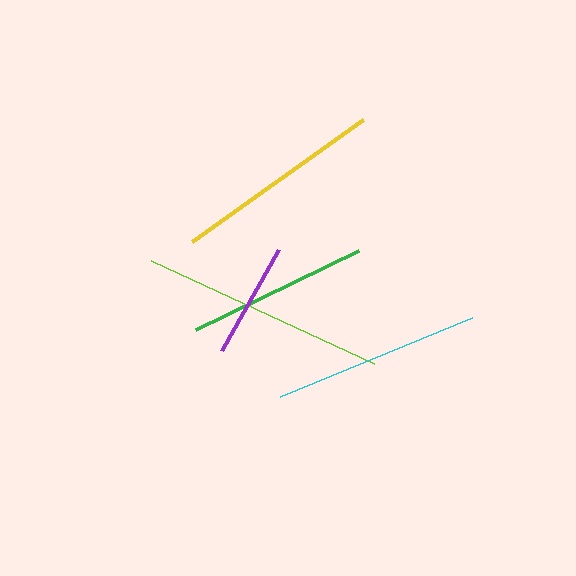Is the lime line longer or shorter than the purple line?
The lime line is longer than the purple line.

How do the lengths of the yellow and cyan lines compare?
The yellow and cyan lines are approximately the same length.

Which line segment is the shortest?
The purple line is the shortest at approximately 117 pixels.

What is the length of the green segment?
The green segment is approximately 181 pixels long.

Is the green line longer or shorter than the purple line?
The green line is longer than the purple line.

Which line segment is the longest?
The lime line is the longest at approximately 245 pixels.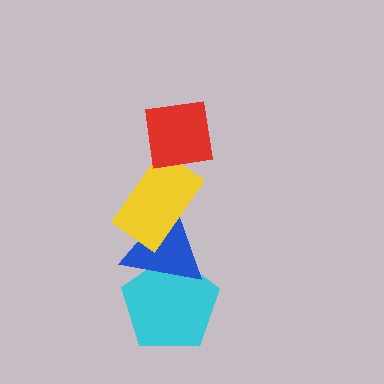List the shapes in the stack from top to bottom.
From top to bottom: the red square, the yellow rectangle, the blue triangle, the cyan pentagon.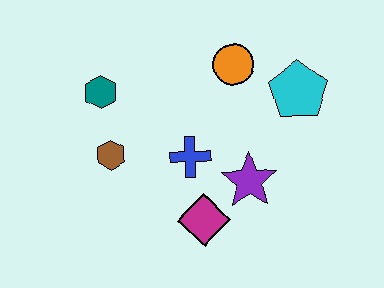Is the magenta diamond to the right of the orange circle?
No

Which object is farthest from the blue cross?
The cyan pentagon is farthest from the blue cross.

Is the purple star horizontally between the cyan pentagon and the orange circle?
Yes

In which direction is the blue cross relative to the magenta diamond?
The blue cross is above the magenta diamond.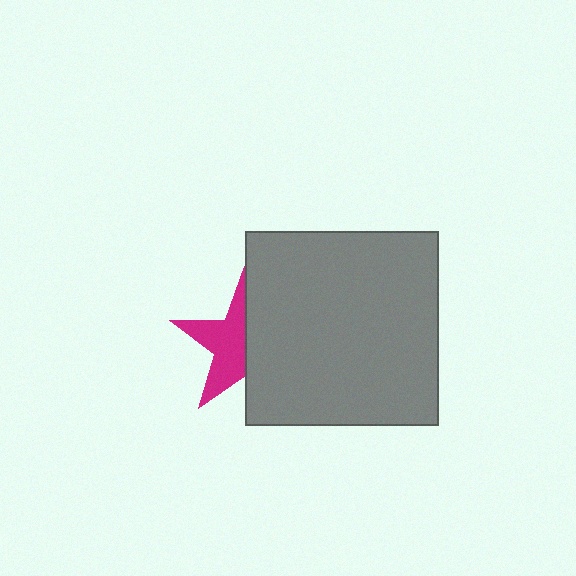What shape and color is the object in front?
The object in front is a gray square.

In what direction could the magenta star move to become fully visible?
The magenta star could move left. That would shift it out from behind the gray square entirely.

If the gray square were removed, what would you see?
You would see the complete magenta star.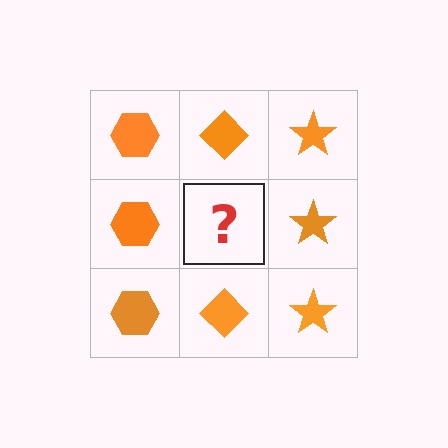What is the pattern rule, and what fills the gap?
The rule is that each column has a consistent shape. The gap should be filled with an orange diamond.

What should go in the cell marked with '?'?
The missing cell should contain an orange diamond.